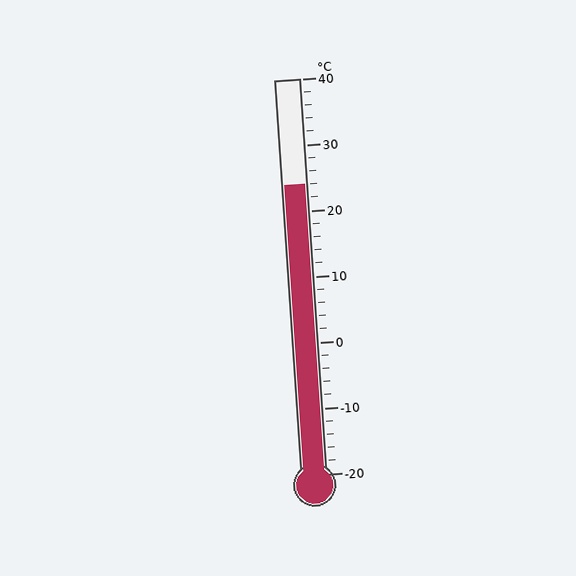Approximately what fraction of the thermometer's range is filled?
The thermometer is filled to approximately 75% of its range.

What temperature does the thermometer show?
The thermometer shows approximately 24°C.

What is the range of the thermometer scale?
The thermometer scale ranges from -20°C to 40°C.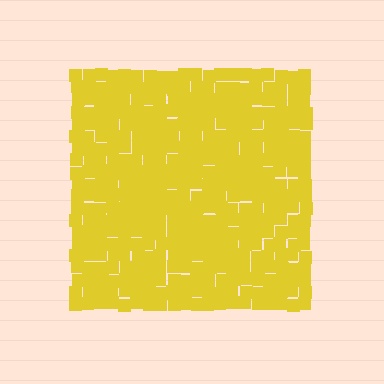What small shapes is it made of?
It is made of small squares.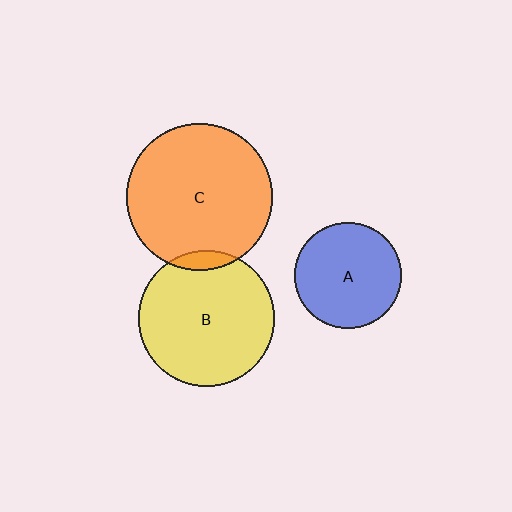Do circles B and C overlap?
Yes.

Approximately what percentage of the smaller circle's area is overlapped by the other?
Approximately 5%.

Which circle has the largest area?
Circle C (orange).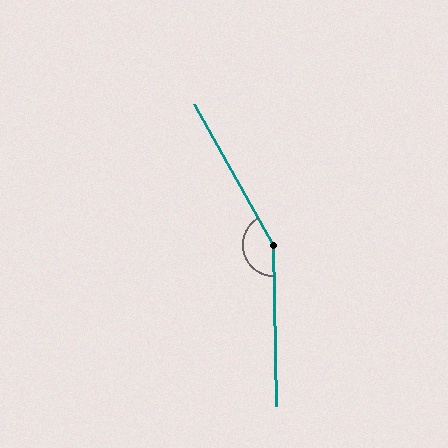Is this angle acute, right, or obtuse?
It is obtuse.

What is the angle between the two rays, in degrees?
Approximately 152 degrees.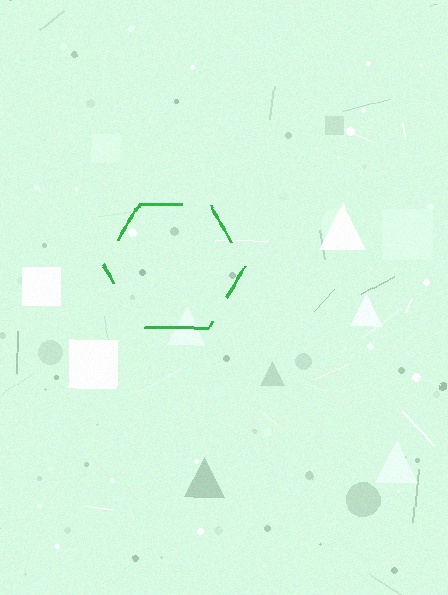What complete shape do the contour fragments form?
The contour fragments form a hexagon.